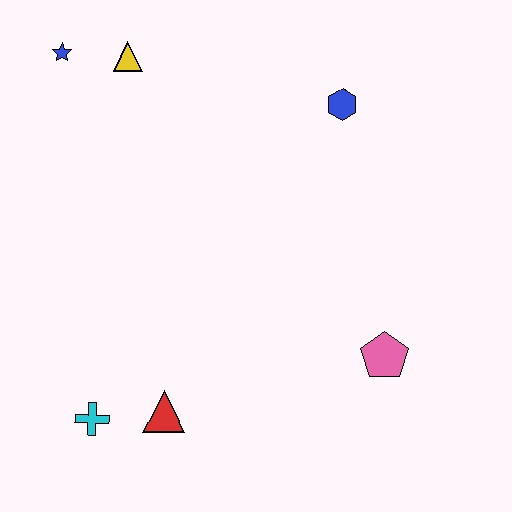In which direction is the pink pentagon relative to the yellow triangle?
The pink pentagon is below the yellow triangle.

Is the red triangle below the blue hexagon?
Yes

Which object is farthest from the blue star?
The pink pentagon is farthest from the blue star.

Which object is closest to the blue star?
The yellow triangle is closest to the blue star.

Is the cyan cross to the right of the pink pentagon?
No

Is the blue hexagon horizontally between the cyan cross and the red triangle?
No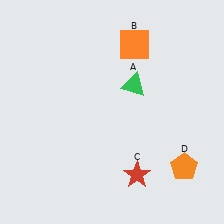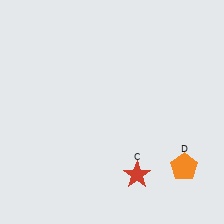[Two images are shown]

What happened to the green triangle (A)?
The green triangle (A) was removed in Image 2. It was in the top-right area of Image 1.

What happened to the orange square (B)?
The orange square (B) was removed in Image 2. It was in the top-right area of Image 1.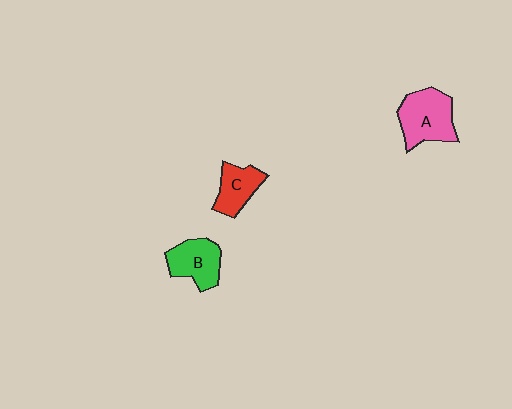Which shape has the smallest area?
Shape C (red).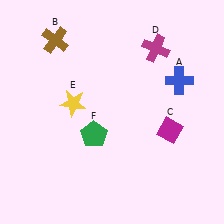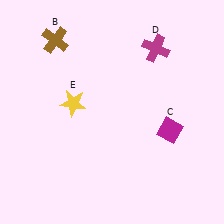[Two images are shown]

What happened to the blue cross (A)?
The blue cross (A) was removed in Image 2. It was in the top-right area of Image 1.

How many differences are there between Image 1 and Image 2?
There are 2 differences between the two images.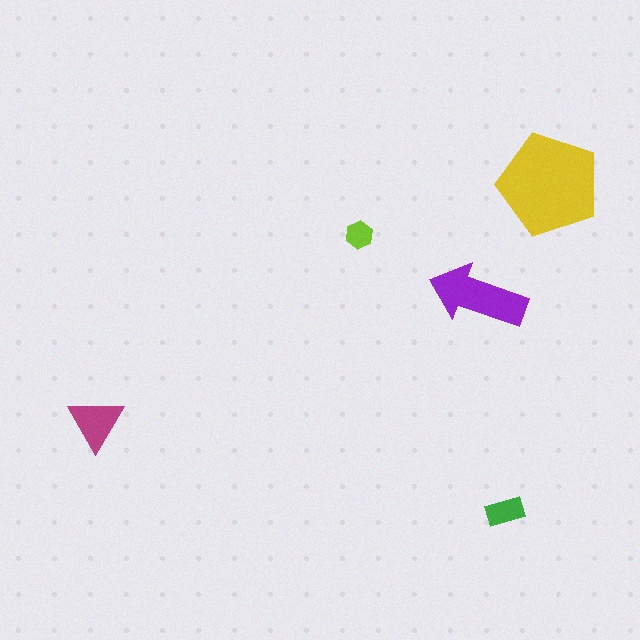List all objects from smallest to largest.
The lime hexagon, the green rectangle, the magenta triangle, the purple arrow, the yellow pentagon.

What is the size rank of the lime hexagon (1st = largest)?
5th.